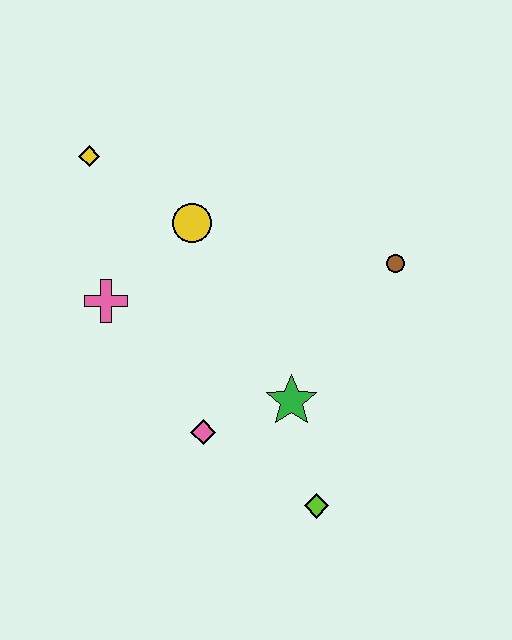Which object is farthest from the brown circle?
The yellow diamond is farthest from the brown circle.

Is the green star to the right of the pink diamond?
Yes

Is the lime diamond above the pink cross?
No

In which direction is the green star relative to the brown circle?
The green star is below the brown circle.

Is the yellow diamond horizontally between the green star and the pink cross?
No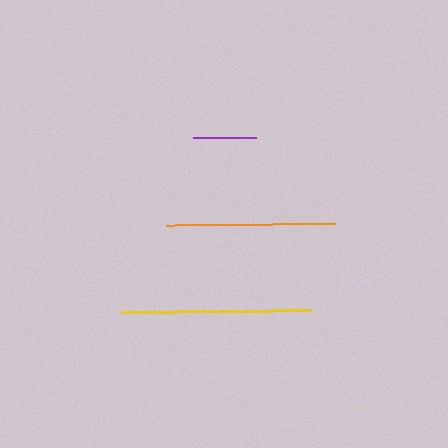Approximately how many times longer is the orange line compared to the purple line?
The orange line is approximately 2.7 times the length of the purple line.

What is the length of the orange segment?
The orange segment is approximately 169 pixels long.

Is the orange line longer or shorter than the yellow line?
The yellow line is longer than the orange line.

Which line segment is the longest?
The yellow line is the longest at approximately 190 pixels.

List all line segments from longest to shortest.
From longest to shortest: yellow, orange, purple.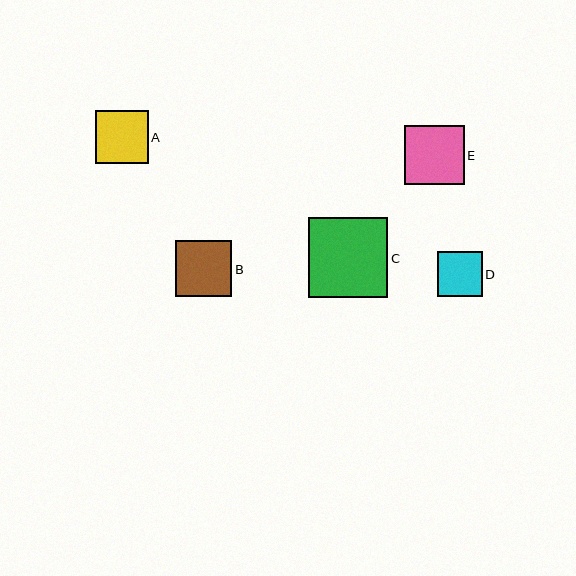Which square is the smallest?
Square D is the smallest with a size of approximately 45 pixels.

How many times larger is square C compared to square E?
Square C is approximately 1.3 times the size of square E.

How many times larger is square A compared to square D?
Square A is approximately 1.2 times the size of square D.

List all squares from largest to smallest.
From largest to smallest: C, E, B, A, D.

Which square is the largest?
Square C is the largest with a size of approximately 79 pixels.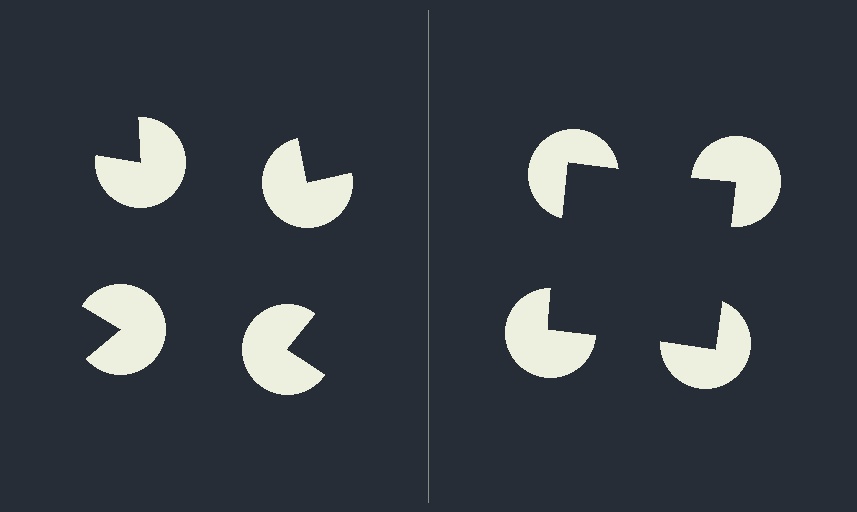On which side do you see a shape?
An illusory square appears on the right side. On the left side the wedge cuts are rotated, so no coherent shape forms.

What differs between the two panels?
The pac-man discs are positioned identically on both sides; only the wedge orientations differ. On the right they align to a square; on the left they are misaligned.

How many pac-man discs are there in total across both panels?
8 — 4 on each side.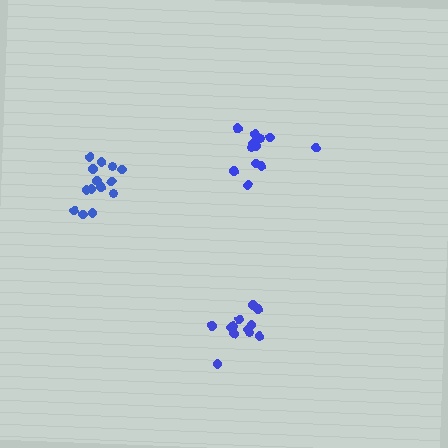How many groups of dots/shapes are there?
There are 3 groups.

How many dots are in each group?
Group 1: 13 dots, Group 2: 12 dots, Group 3: 14 dots (39 total).